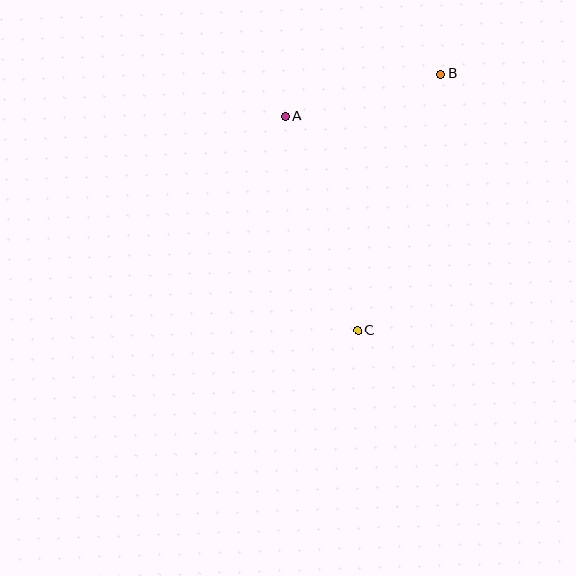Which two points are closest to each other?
Points A and B are closest to each other.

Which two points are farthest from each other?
Points B and C are farthest from each other.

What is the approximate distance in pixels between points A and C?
The distance between A and C is approximately 226 pixels.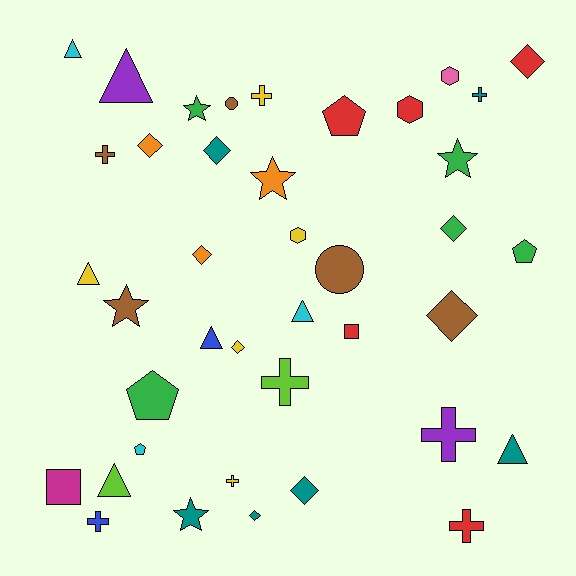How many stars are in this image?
There are 5 stars.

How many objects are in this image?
There are 40 objects.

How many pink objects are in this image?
There is 1 pink object.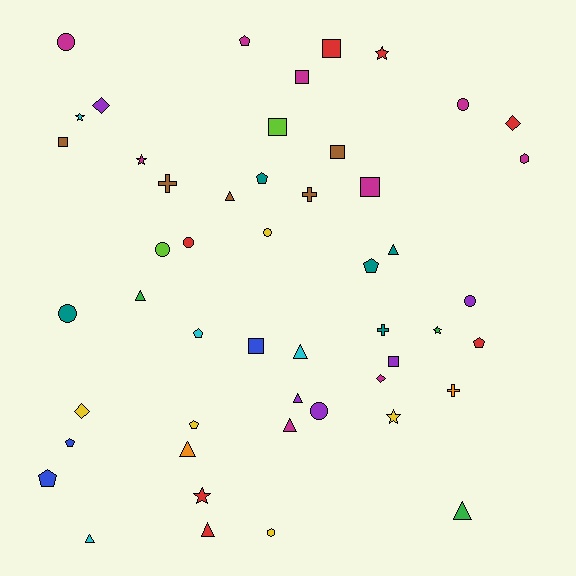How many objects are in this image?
There are 50 objects.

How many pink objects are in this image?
There are no pink objects.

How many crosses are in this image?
There are 4 crosses.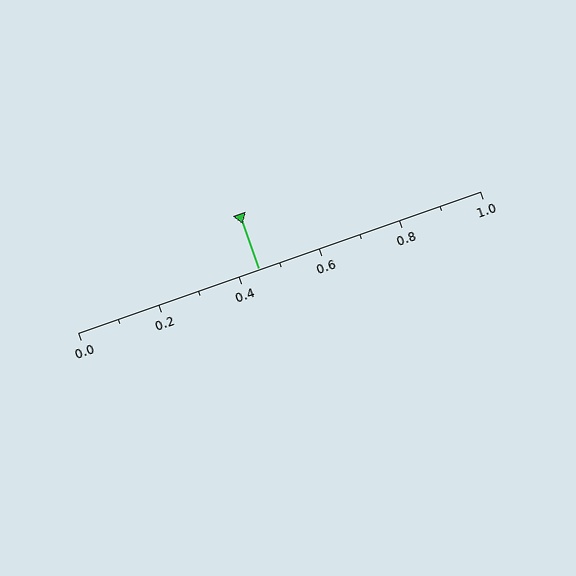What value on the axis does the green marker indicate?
The marker indicates approximately 0.45.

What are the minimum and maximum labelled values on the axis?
The axis runs from 0.0 to 1.0.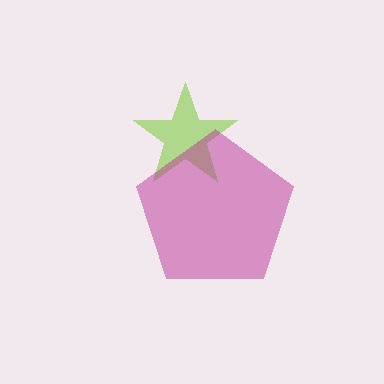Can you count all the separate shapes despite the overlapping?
Yes, there are 2 separate shapes.